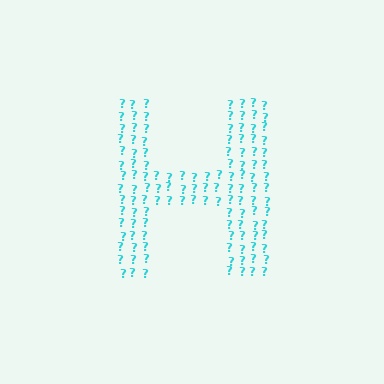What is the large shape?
The large shape is the letter H.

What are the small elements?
The small elements are question marks.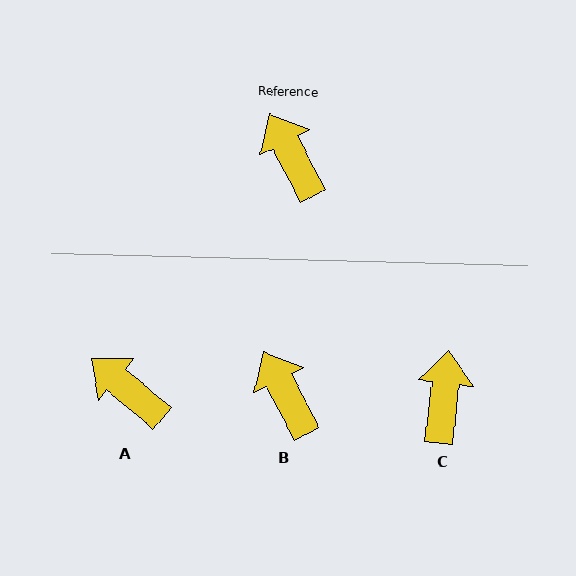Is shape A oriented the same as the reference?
No, it is off by about 22 degrees.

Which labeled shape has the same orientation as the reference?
B.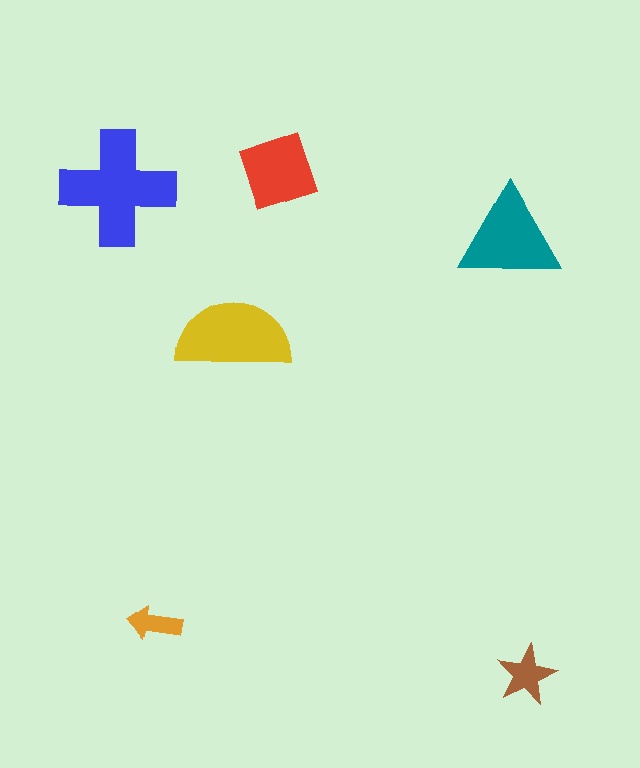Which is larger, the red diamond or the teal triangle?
The teal triangle.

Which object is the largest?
The blue cross.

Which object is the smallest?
The orange arrow.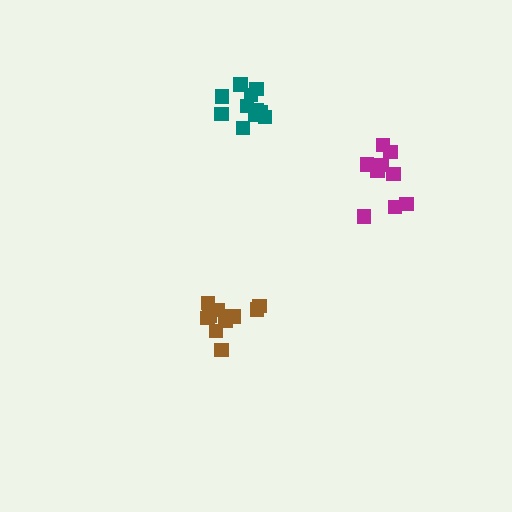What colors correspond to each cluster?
The clusters are colored: brown, magenta, teal.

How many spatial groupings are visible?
There are 3 spatial groupings.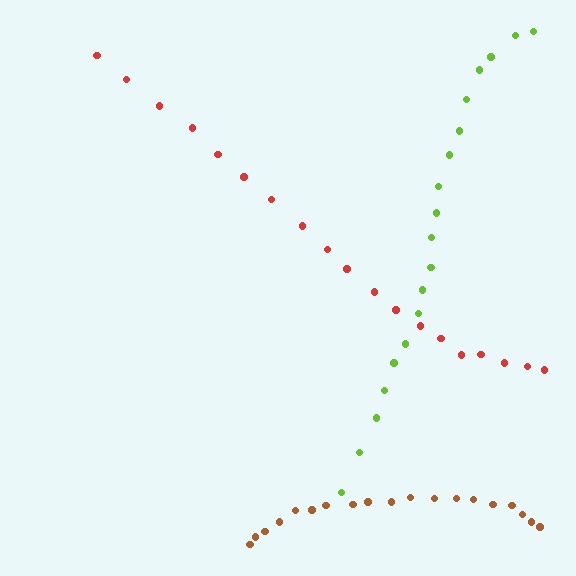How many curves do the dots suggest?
There are 3 distinct paths.